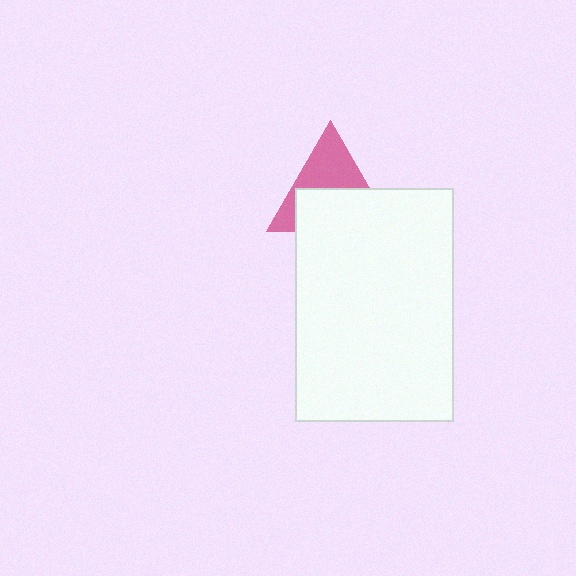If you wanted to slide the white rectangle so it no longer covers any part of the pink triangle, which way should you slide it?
Slide it down — that is the most direct way to separate the two shapes.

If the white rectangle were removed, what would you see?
You would see the complete pink triangle.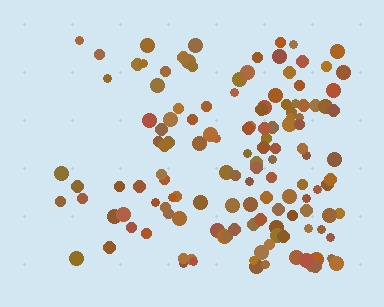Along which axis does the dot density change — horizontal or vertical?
Horizontal.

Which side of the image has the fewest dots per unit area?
The left.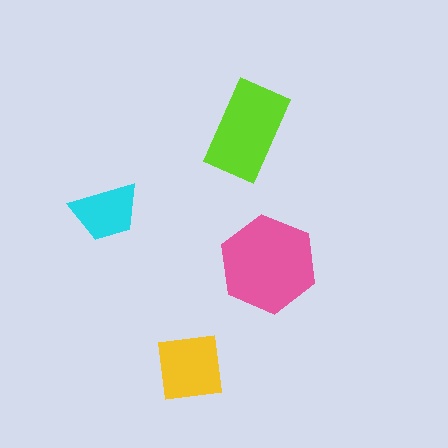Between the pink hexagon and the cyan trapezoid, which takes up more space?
The pink hexagon.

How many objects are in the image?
There are 4 objects in the image.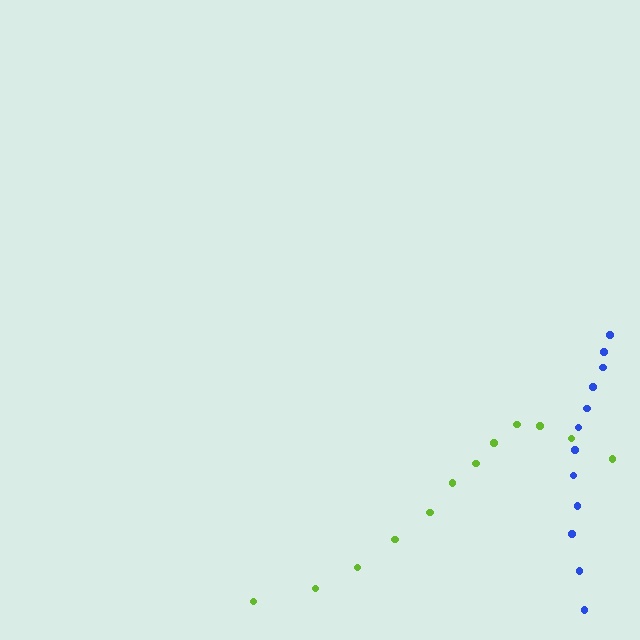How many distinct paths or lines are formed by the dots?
There are 2 distinct paths.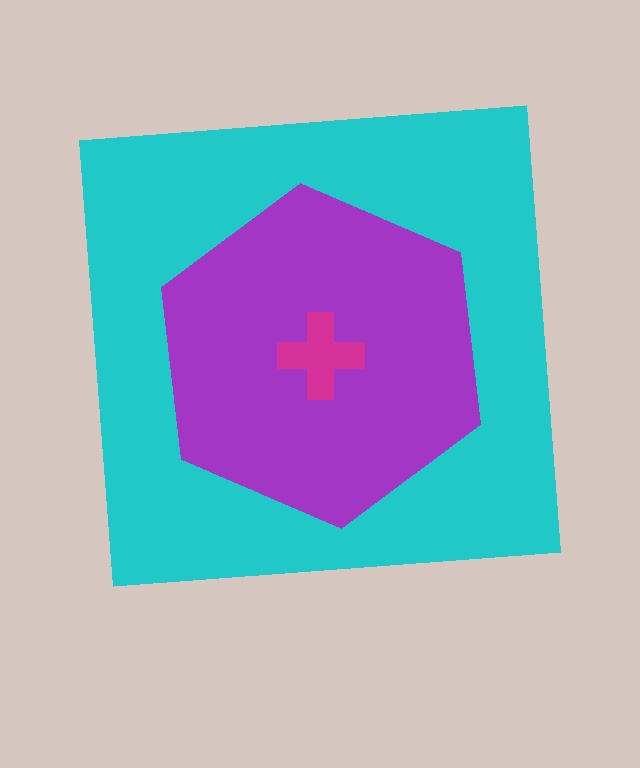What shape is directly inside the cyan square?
The purple hexagon.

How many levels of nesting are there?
3.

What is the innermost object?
The magenta cross.